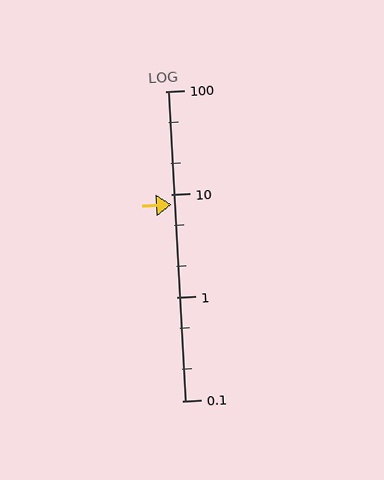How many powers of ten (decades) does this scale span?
The scale spans 3 decades, from 0.1 to 100.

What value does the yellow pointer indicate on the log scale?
The pointer indicates approximately 8.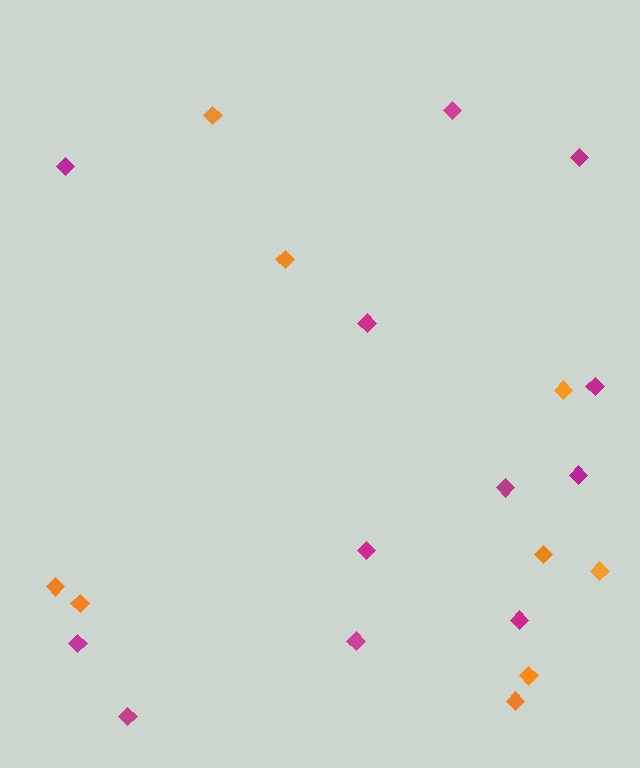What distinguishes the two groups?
There are 2 groups: one group of orange diamonds (9) and one group of magenta diamonds (12).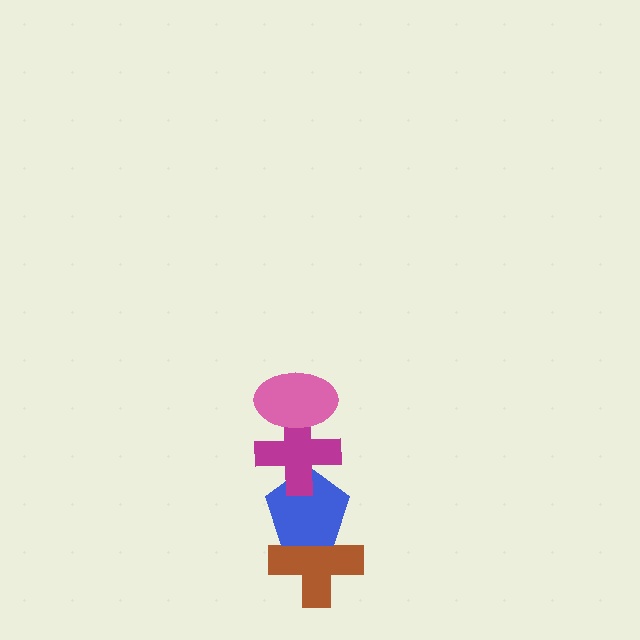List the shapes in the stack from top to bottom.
From top to bottom: the pink ellipse, the magenta cross, the blue pentagon, the brown cross.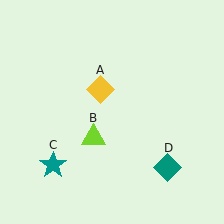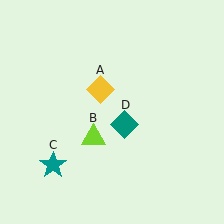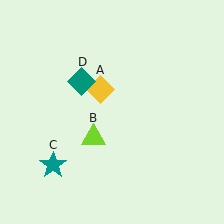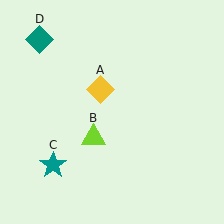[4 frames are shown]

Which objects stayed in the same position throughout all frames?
Yellow diamond (object A) and lime triangle (object B) and teal star (object C) remained stationary.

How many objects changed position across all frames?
1 object changed position: teal diamond (object D).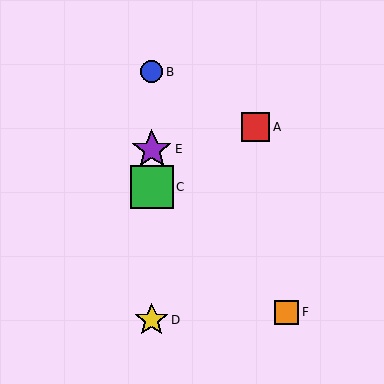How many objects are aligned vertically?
4 objects (B, C, D, E) are aligned vertically.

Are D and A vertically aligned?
No, D is at x≈152 and A is at x≈255.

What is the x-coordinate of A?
Object A is at x≈255.